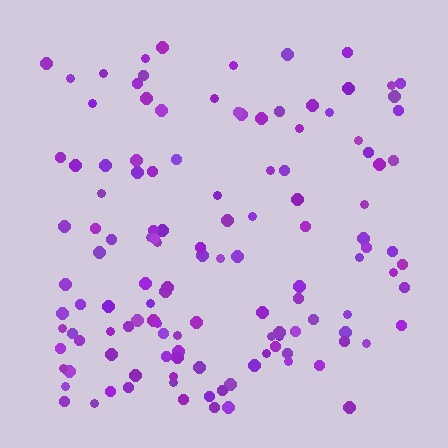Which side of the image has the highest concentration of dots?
The bottom.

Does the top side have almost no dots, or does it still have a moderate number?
Still a moderate number, just noticeably fewer than the bottom.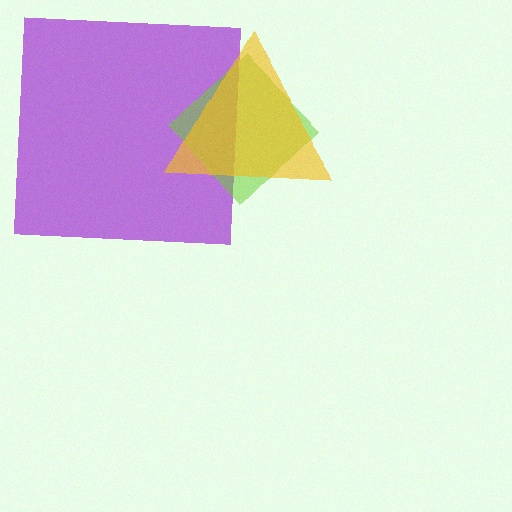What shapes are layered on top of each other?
The layered shapes are: a purple square, a lime diamond, a yellow triangle.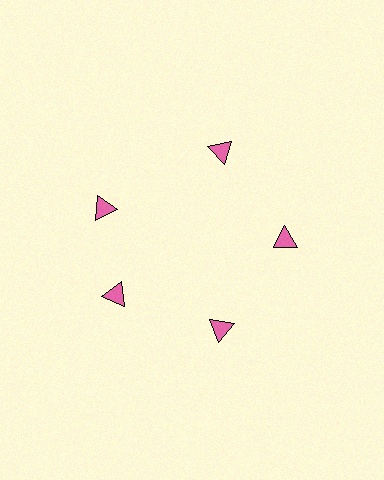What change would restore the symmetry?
The symmetry would be restored by rotating it back into even spacing with its neighbors so that all 5 triangles sit at equal angles and equal distance from the center.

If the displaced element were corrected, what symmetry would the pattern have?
It would have 5-fold rotational symmetry — the pattern would map onto itself every 72 degrees.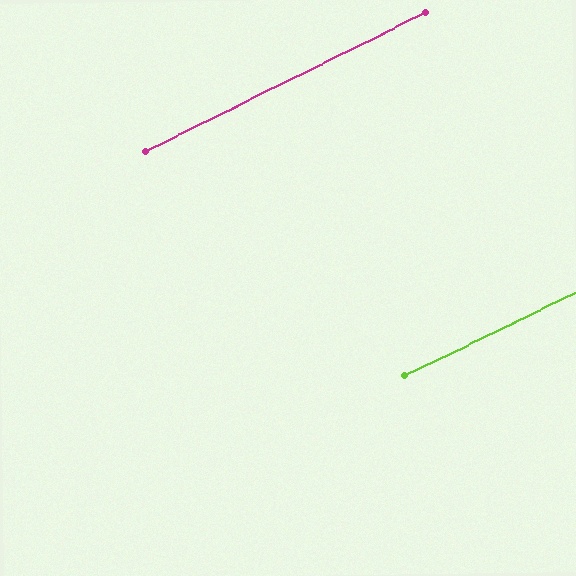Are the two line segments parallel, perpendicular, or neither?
Parallel — their directions differ by only 0.6°.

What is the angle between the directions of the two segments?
Approximately 1 degree.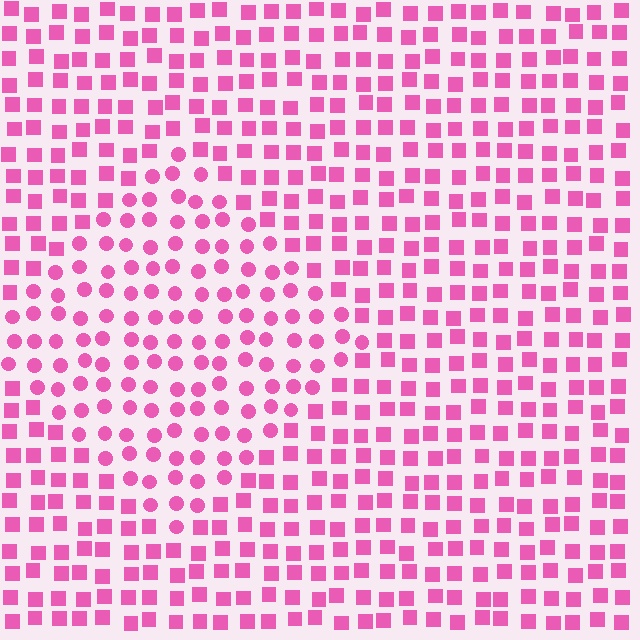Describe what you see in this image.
The image is filled with small pink elements arranged in a uniform grid. A diamond-shaped region contains circles, while the surrounding area contains squares. The boundary is defined purely by the change in element shape.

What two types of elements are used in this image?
The image uses circles inside the diamond region and squares outside it.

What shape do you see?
I see a diamond.